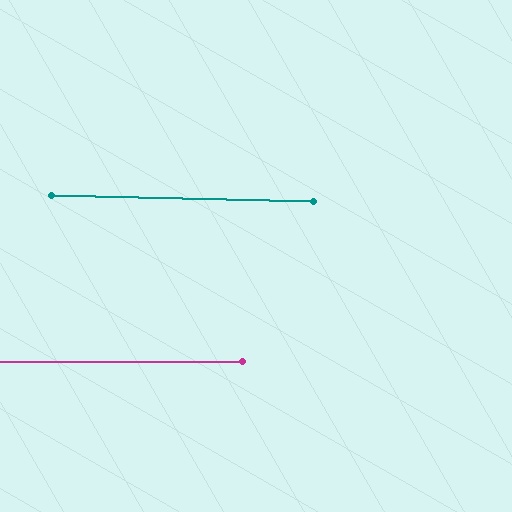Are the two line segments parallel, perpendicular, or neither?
Parallel — their directions differ by only 1.4°.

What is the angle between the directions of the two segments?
Approximately 1 degree.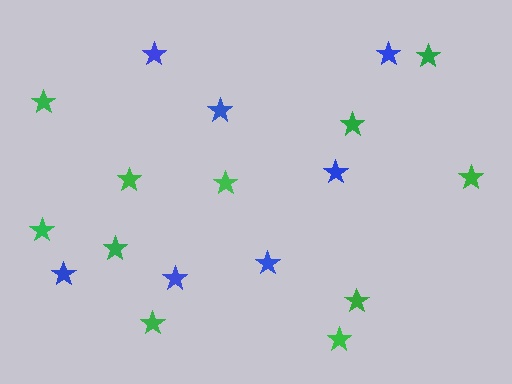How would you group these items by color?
There are 2 groups: one group of green stars (11) and one group of blue stars (7).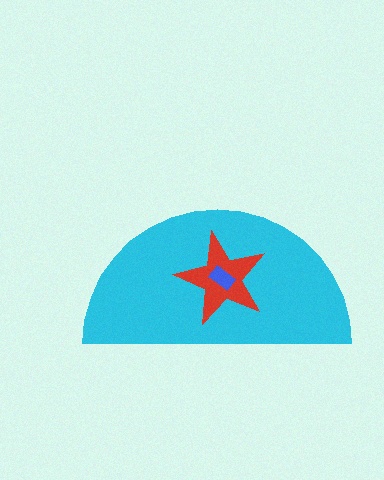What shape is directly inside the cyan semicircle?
The red star.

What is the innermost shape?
The blue rectangle.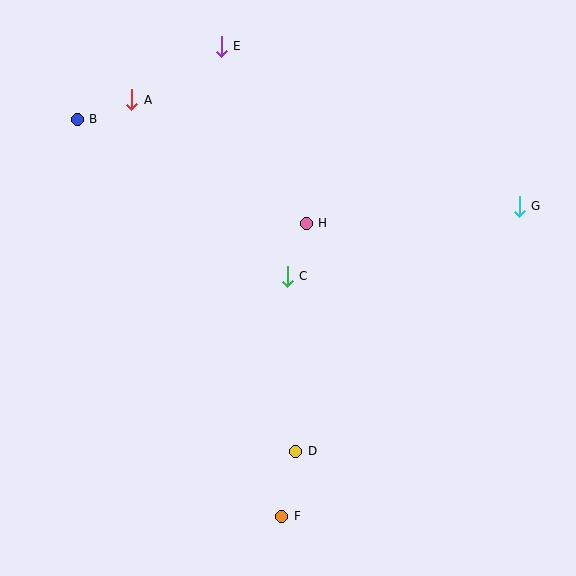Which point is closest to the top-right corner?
Point G is closest to the top-right corner.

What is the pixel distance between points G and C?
The distance between G and C is 242 pixels.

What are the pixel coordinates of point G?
Point G is at (519, 206).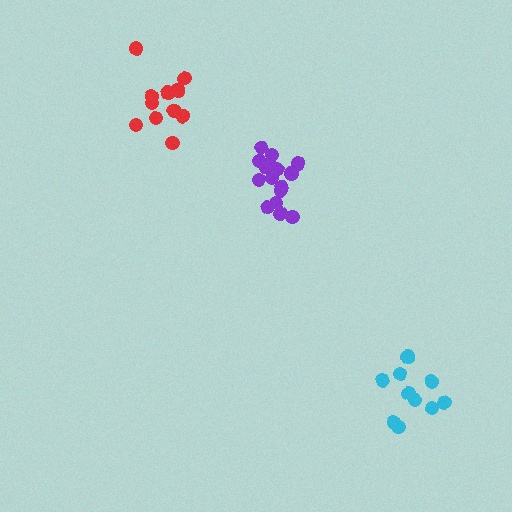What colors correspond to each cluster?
The clusters are colored: cyan, red, purple.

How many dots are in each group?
Group 1: 10 dots, Group 2: 12 dots, Group 3: 16 dots (38 total).